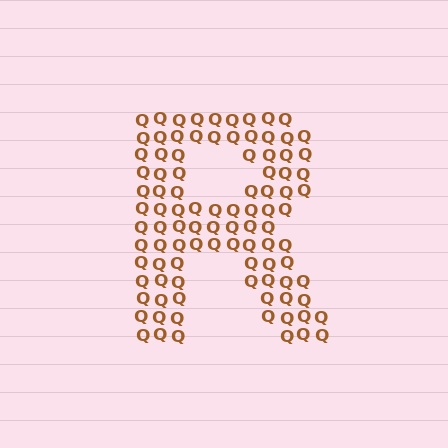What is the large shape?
The large shape is the letter R.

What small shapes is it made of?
It is made of small letter Q's.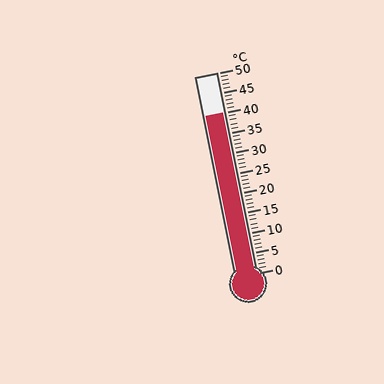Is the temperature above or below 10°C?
The temperature is above 10°C.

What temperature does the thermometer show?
The thermometer shows approximately 40°C.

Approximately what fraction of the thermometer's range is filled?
The thermometer is filled to approximately 80% of its range.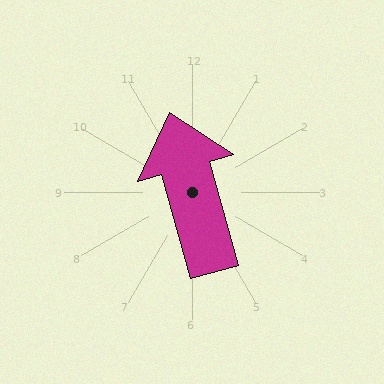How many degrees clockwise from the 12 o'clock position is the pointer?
Approximately 344 degrees.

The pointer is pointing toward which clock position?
Roughly 11 o'clock.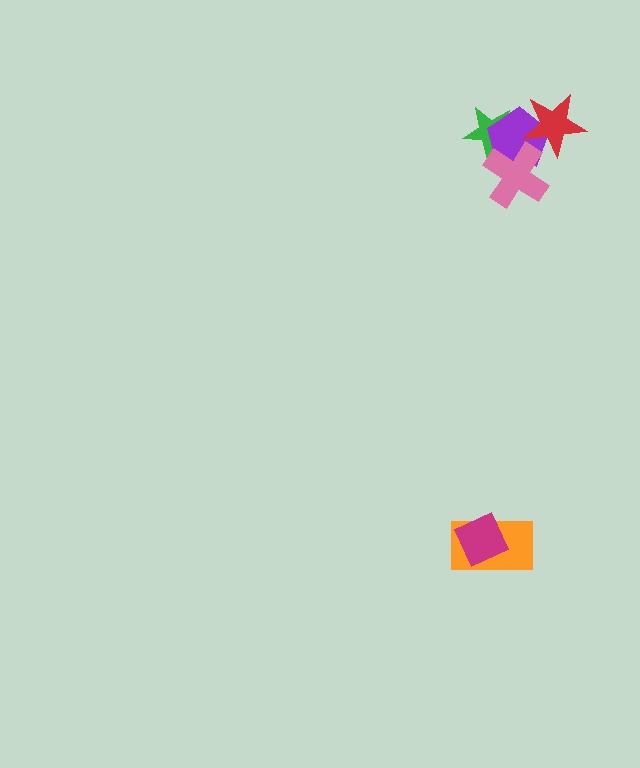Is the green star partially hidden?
Yes, it is partially covered by another shape.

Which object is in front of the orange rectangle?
The magenta diamond is in front of the orange rectangle.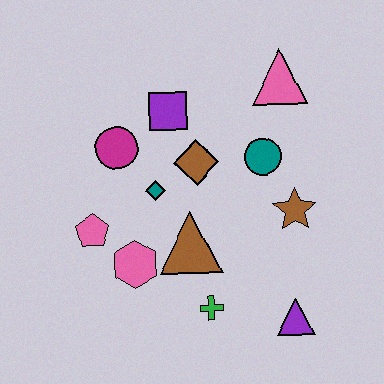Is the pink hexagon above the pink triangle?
No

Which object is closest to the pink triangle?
The teal circle is closest to the pink triangle.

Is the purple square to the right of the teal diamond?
Yes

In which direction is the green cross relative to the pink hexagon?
The green cross is to the right of the pink hexagon.